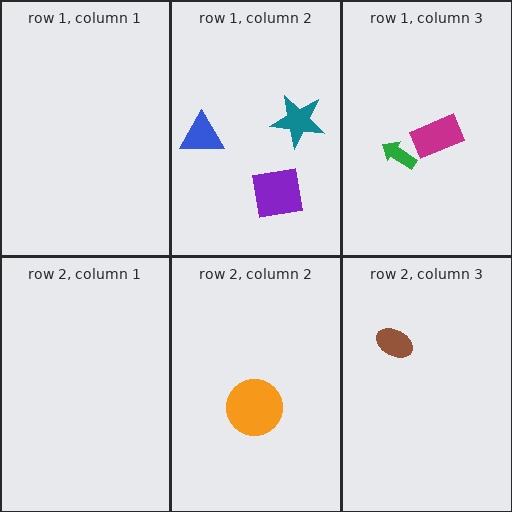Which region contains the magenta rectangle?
The row 1, column 3 region.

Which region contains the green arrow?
The row 1, column 3 region.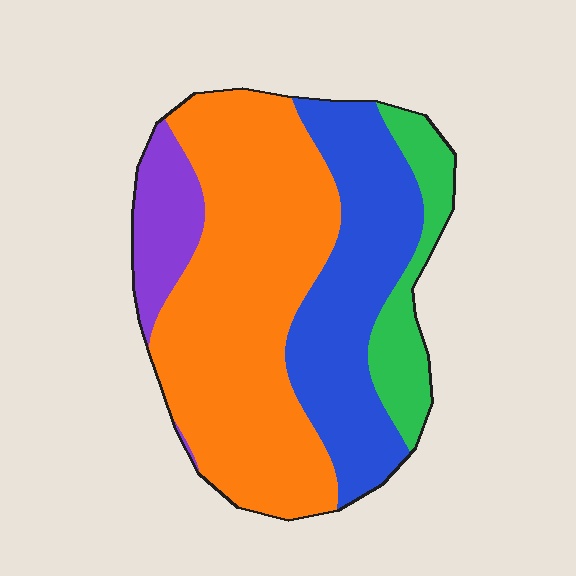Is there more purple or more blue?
Blue.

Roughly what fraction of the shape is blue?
Blue covers roughly 30% of the shape.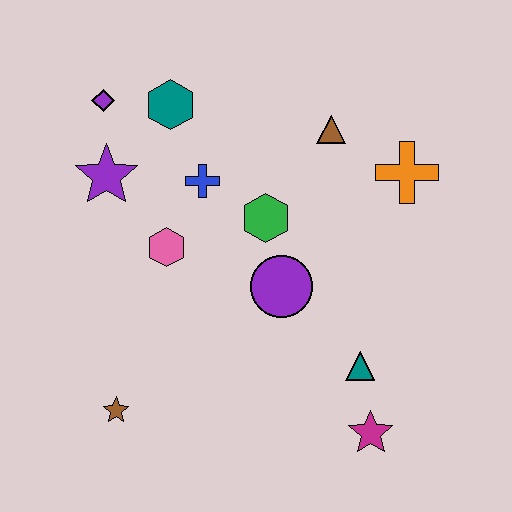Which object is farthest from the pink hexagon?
The magenta star is farthest from the pink hexagon.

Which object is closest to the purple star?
The purple diamond is closest to the purple star.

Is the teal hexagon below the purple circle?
No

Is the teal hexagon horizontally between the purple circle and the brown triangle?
No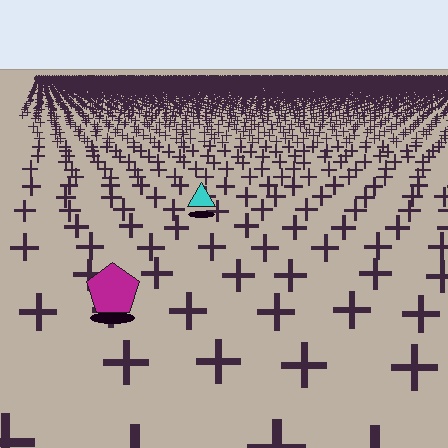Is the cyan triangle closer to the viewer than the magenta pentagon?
No. The magenta pentagon is closer — you can tell from the texture gradient: the ground texture is coarser near it.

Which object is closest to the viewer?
The magenta pentagon is closest. The texture marks near it are larger and more spread out.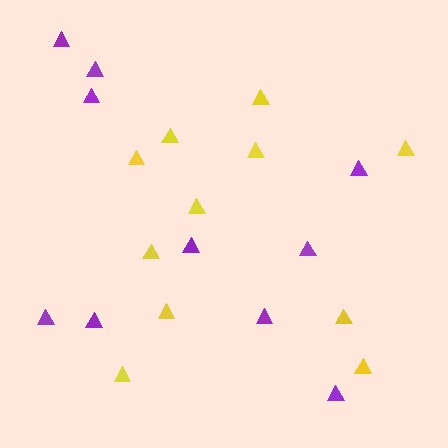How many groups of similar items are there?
There are 2 groups: one group of purple triangles (10) and one group of yellow triangles (11).